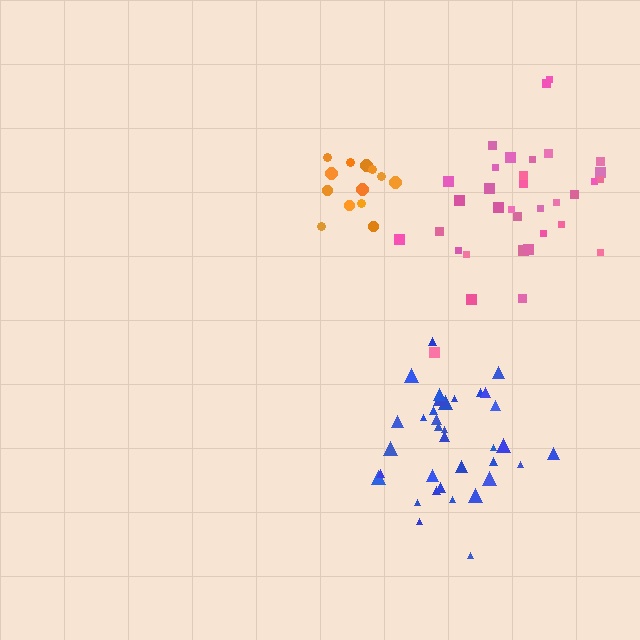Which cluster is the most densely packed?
Orange.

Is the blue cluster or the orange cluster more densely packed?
Orange.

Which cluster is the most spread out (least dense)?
Pink.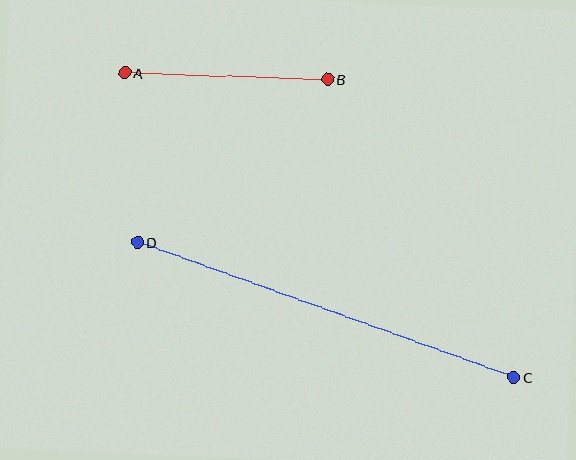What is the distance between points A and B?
The distance is approximately 203 pixels.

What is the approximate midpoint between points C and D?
The midpoint is at approximately (326, 310) pixels.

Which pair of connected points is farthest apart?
Points C and D are farthest apart.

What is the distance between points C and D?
The distance is approximately 399 pixels.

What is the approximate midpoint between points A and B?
The midpoint is at approximately (226, 76) pixels.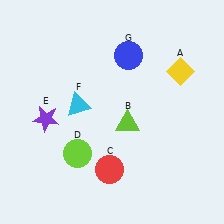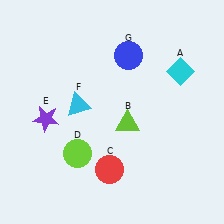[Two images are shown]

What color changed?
The diamond (A) changed from yellow in Image 1 to cyan in Image 2.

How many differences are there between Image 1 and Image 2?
There is 1 difference between the two images.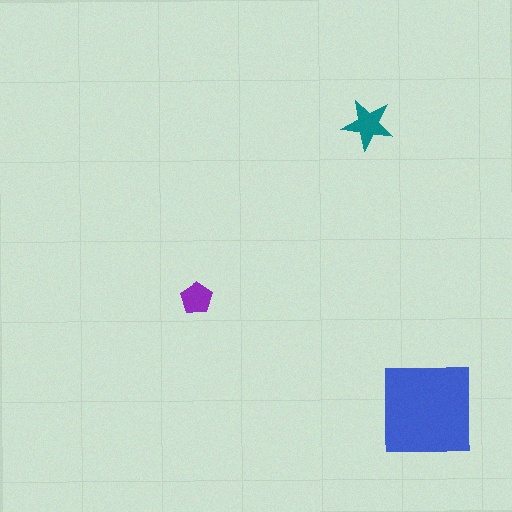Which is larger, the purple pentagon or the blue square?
The blue square.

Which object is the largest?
The blue square.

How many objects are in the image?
There are 3 objects in the image.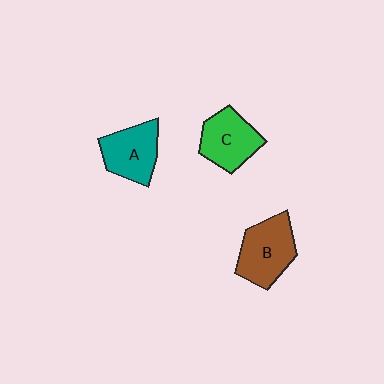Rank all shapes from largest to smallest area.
From largest to smallest: B (brown), C (green), A (teal).